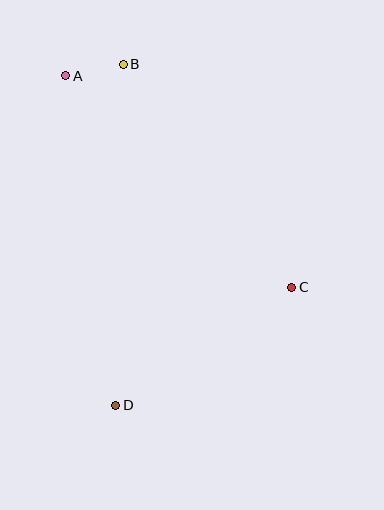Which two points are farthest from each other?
Points B and D are farthest from each other.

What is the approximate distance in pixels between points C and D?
The distance between C and D is approximately 212 pixels.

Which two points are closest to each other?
Points A and B are closest to each other.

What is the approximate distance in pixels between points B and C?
The distance between B and C is approximately 279 pixels.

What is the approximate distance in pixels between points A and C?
The distance between A and C is approximately 309 pixels.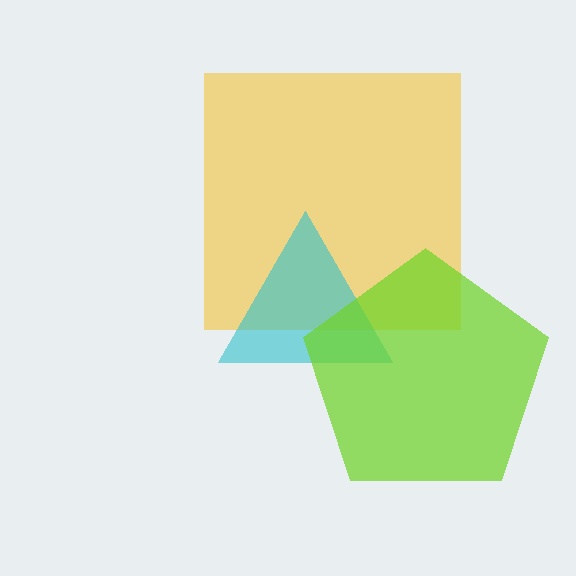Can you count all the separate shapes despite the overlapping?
Yes, there are 3 separate shapes.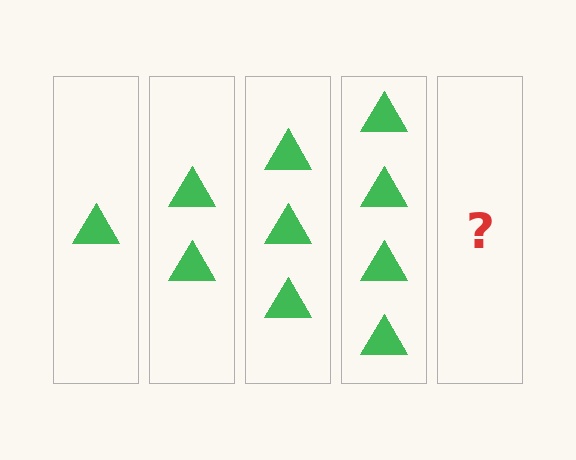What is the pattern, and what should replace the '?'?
The pattern is that each step adds one more triangle. The '?' should be 5 triangles.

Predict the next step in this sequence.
The next step is 5 triangles.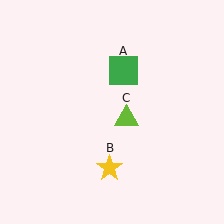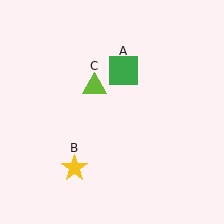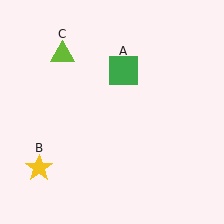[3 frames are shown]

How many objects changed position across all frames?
2 objects changed position: yellow star (object B), lime triangle (object C).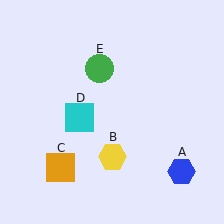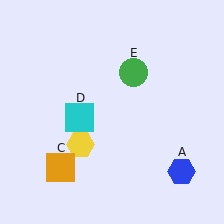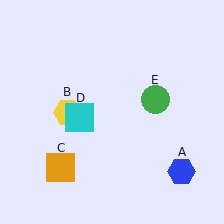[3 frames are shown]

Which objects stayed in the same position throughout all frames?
Blue hexagon (object A) and orange square (object C) and cyan square (object D) remained stationary.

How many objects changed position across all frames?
2 objects changed position: yellow hexagon (object B), green circle (object E).